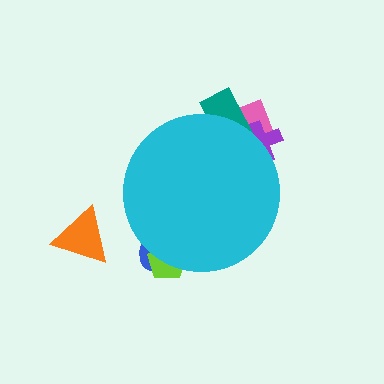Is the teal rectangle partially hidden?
Yes, the teal rectangle is partially hidden behind the cyan circle.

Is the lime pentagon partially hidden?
Yes, the lime pentagon is partially hidden behind the cyan circle.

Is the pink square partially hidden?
Yes, the pink square is partially hidden behind the cyan circle.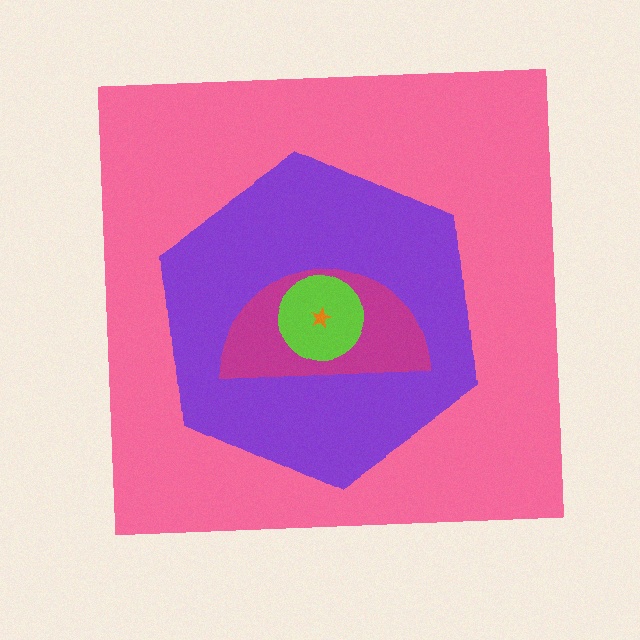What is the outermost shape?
The pink square.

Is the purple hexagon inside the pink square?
Yes.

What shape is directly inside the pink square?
The purple hexagon.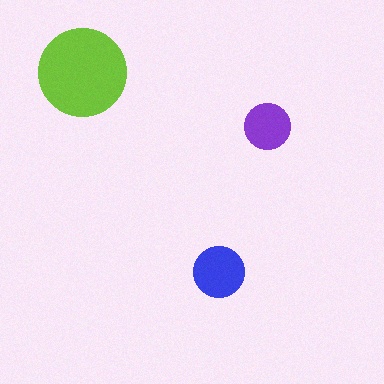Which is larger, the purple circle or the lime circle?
The lime one.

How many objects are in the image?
There are 3 objects in the image.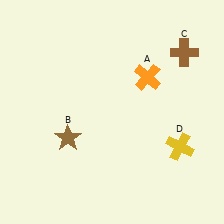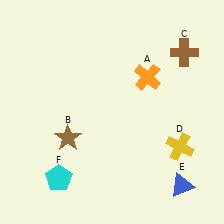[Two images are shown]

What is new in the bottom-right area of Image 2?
A blue triangle (E) was added in the bottom-right area of Image 2.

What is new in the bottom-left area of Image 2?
A cyan pentagon (F) was added in the bottom-left area of Image 2.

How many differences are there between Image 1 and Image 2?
There are 2 differences between the two images.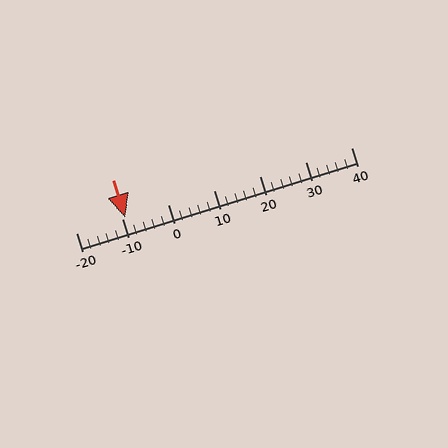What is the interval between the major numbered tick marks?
The major tick marks are spaced 10 units apart.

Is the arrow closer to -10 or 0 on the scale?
The arrow is closer to -10.